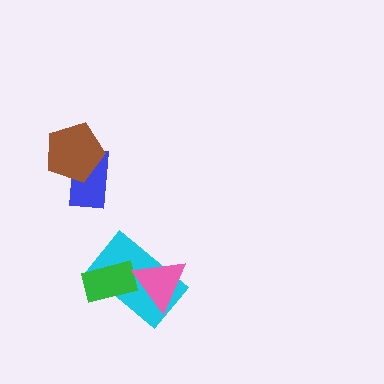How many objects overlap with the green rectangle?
2 objects overlap with the green rectangle.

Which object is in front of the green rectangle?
The pink triangle is in front of the green rectangle.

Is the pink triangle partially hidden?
No, no other shape covers it.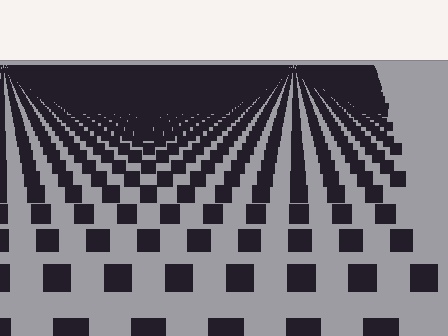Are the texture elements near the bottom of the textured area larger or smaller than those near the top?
Larger. Near the bottom, elements are closer to the viewer and appear at a bigger on-screen size.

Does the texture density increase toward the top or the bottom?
Density increases toward the top.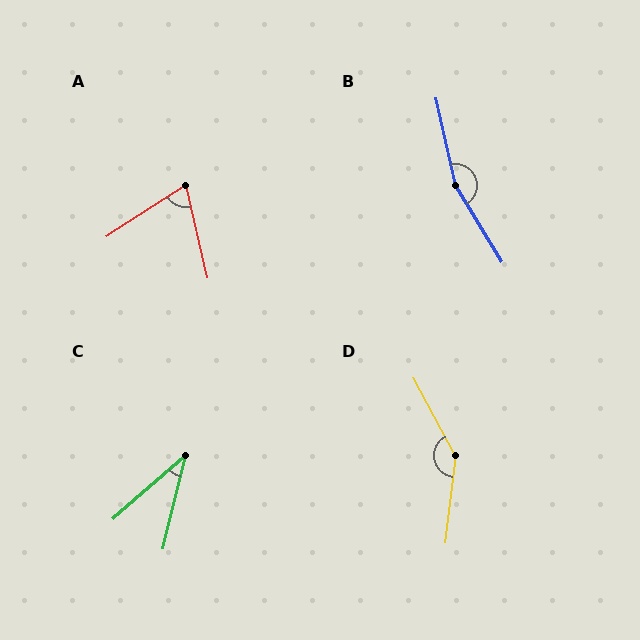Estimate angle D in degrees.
Approximately 145 degrees.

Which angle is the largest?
B, at approximately 162 degrees.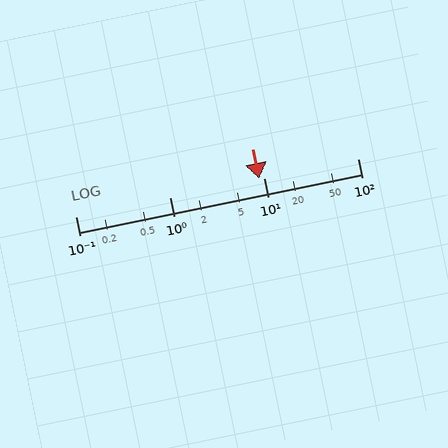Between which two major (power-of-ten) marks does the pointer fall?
The pointer is between 1 and 10.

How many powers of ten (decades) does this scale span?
The scale spans 3 decades, from 0.1 to 100.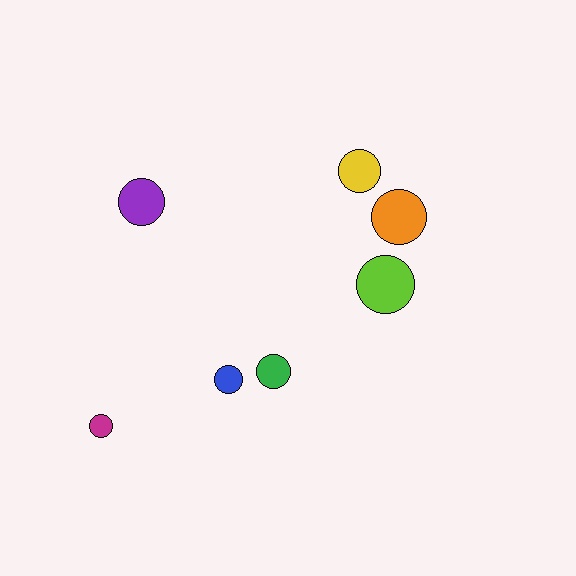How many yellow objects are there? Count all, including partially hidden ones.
There is 1 yellow object.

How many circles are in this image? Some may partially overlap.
There are 7 circles.